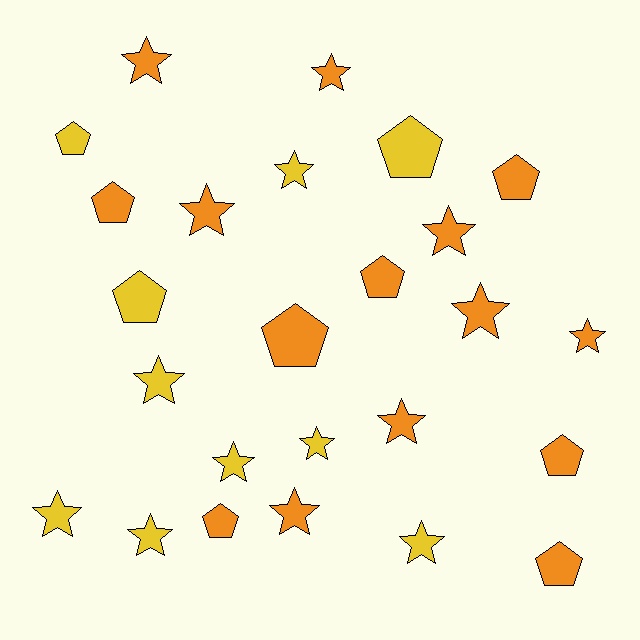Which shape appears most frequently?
Star, with 15 objects.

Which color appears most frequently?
Orange, with 15 objects.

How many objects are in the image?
There are 25 objects.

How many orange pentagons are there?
There are 7 orange pentagons.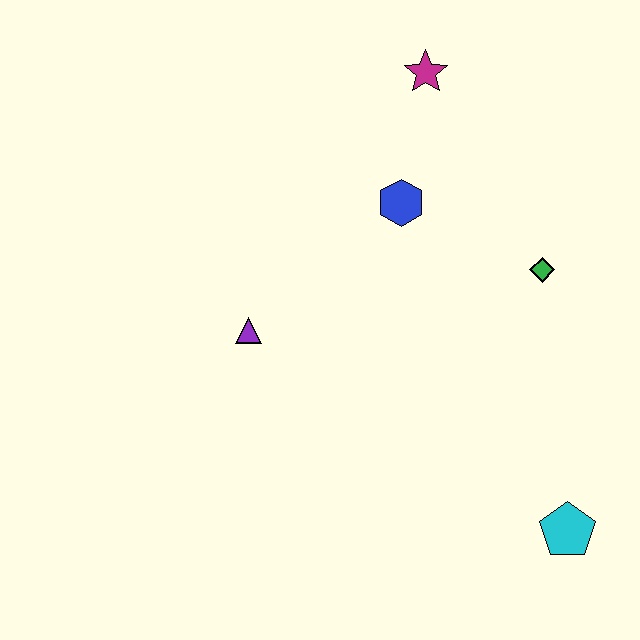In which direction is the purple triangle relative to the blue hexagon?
The purple triangle is to the left of the blue hexagon.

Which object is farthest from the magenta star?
The cyan pentagon is farthest from the magenta star.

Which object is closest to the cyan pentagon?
The green diamond is closest to the cyan pentagon.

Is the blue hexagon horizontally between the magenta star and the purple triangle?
Yes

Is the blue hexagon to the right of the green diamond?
No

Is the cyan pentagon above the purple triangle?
No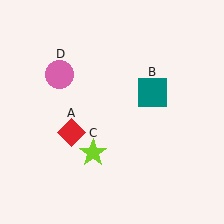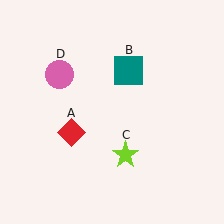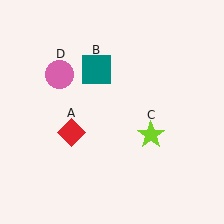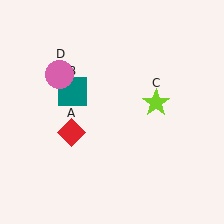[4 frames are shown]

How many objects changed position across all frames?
2 objects changed position: teal square (object B), lime star (object C).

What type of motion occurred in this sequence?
The teal square (object B), lime star (object C) rotated counterclockwise around the center of the scene.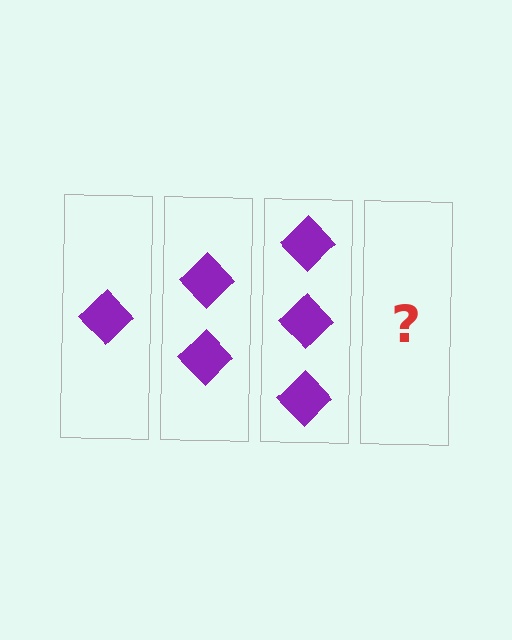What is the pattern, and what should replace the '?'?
The pattern is that each step adds one more diamond. The '?' should be 4 diamonds.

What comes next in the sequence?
The next element should be 4 diamonds.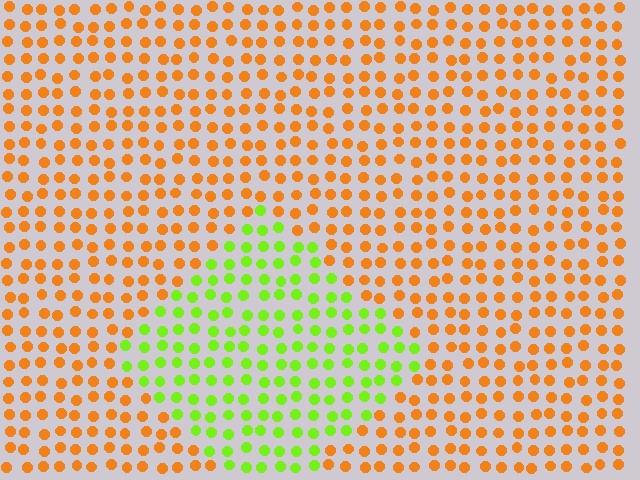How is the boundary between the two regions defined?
The boundary is defined purely by a slight shift in hue (about 67 degrees). Spacing, size, and orientation are identical on both sides.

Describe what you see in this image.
The image is filled with small orange elements in a uniform arrangement. A diamond-shaped region is visible where the elements are tinted to a slightly different hue, forming a subtle color boundary.